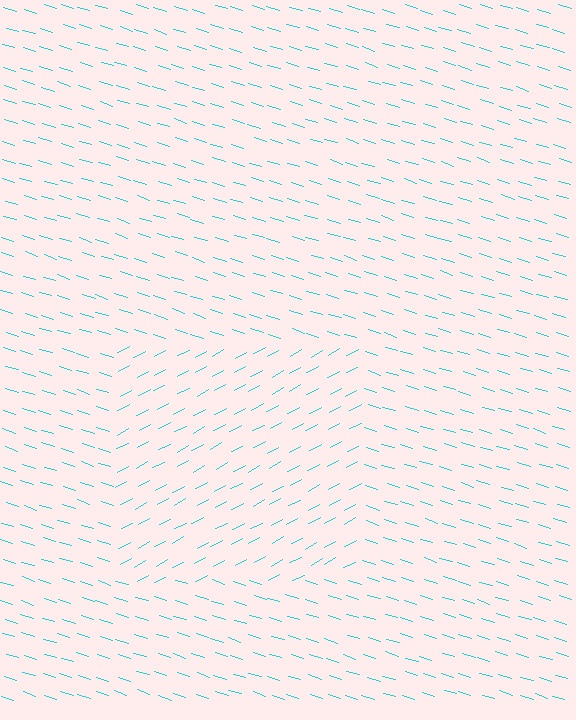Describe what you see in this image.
The image is filled with small cyan line segments. A rectangle region in the image has lines oriented differently from the surrounding lines, creating a visible texture boundary.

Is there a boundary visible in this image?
Yes, there is a texture boundary formed by a change in line orientation.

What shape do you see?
I see a rectangle.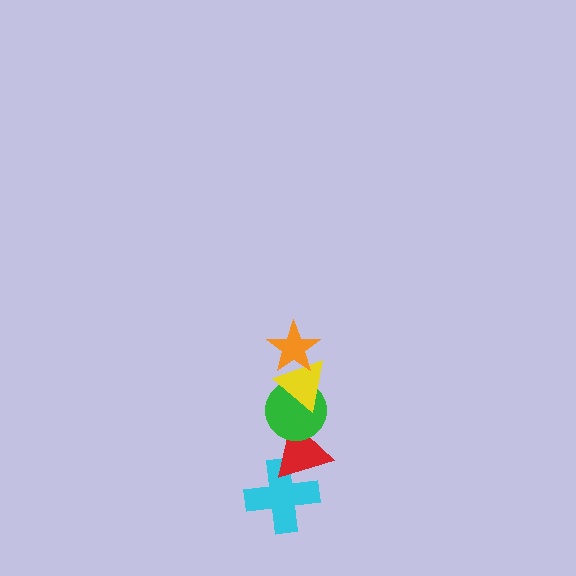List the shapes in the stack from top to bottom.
From top to bottom: the orange star, the yellow triangle, the green circle, the red triangle, the cyan cross.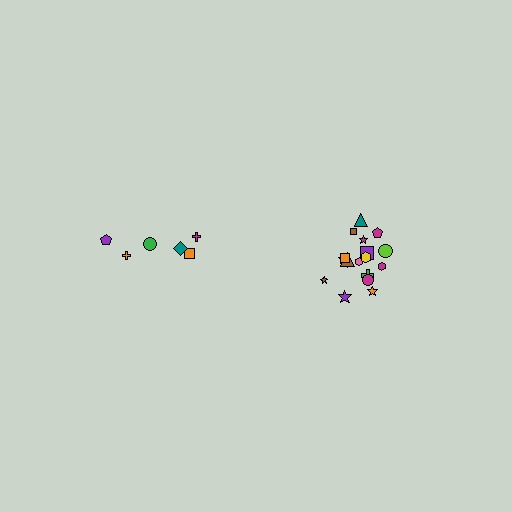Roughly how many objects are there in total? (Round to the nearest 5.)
Roughly 25 objects in total.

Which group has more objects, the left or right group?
The right group.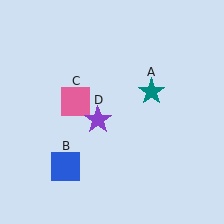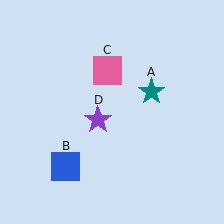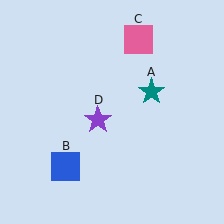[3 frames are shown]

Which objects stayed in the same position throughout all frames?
Teal star (object A) and blue square (object B) and purple star (object D) remained stationary.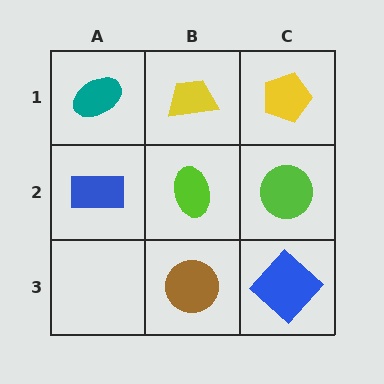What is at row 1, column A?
A teal ellipse.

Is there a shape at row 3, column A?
No, that cell is empty.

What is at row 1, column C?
A yellow pentagon.